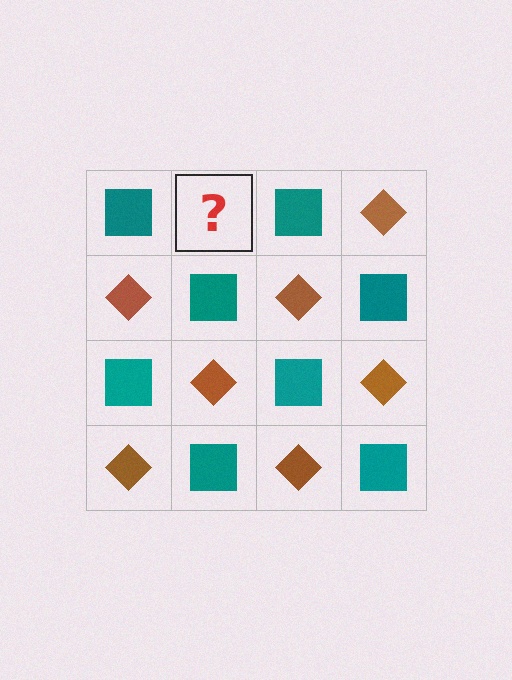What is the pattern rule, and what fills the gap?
The rule is that it alternates teal square and brown diamond in a checkerboard pattern. The gap should be filled with a brown diamond.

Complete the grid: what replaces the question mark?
The question mark should be replaced with a brown diamond.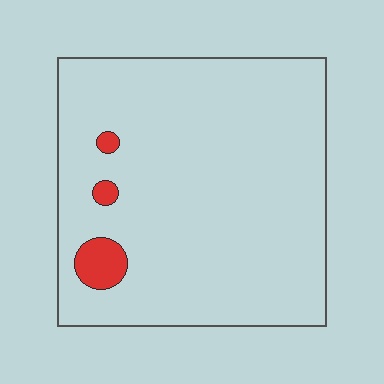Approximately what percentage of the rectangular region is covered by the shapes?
Approximately 5%.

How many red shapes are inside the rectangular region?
3.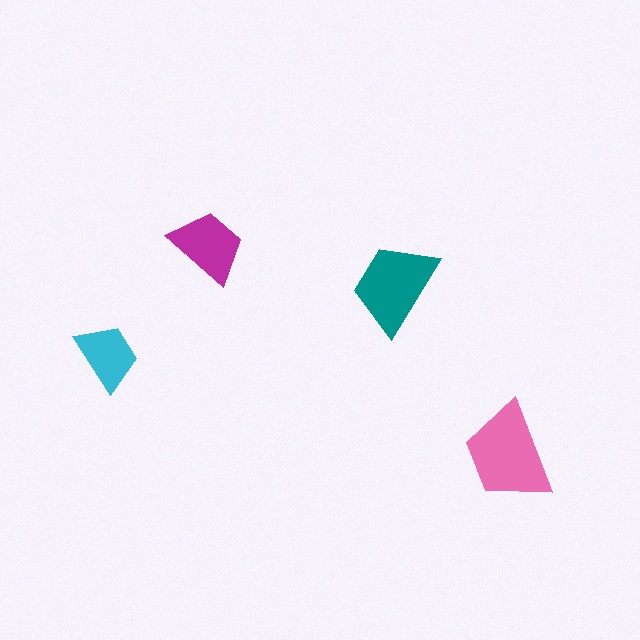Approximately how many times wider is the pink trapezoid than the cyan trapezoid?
About 1.5 times wider.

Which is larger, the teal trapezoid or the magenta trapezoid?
The teal one.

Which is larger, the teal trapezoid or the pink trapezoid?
The pink one.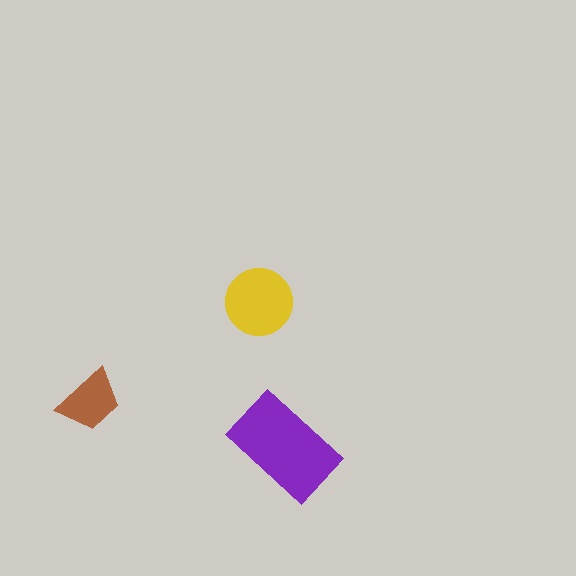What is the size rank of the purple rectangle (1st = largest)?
1st.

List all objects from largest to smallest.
The purple rectangle, the yellow circle, the brown trapezoid.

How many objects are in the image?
There are 3 objects in the image.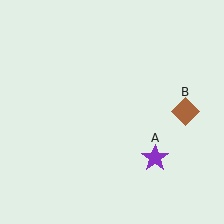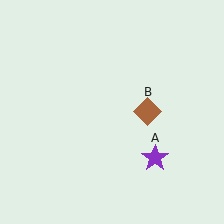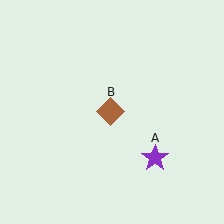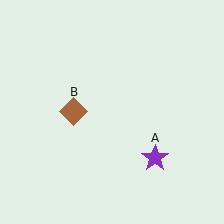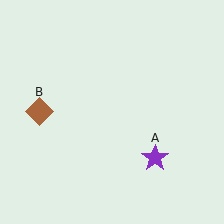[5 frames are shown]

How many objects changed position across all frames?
1 object changed position: brown diamond (object B).